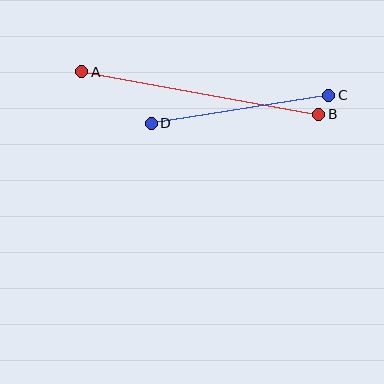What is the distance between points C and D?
The distance is approximately 180 pixels.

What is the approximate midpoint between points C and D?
The midpoint is at approximately (240, 109) pixels.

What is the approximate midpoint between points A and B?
The midpoint is at approximately (200, 93) pixels.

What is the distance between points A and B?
The distance is approximately 241 pixels.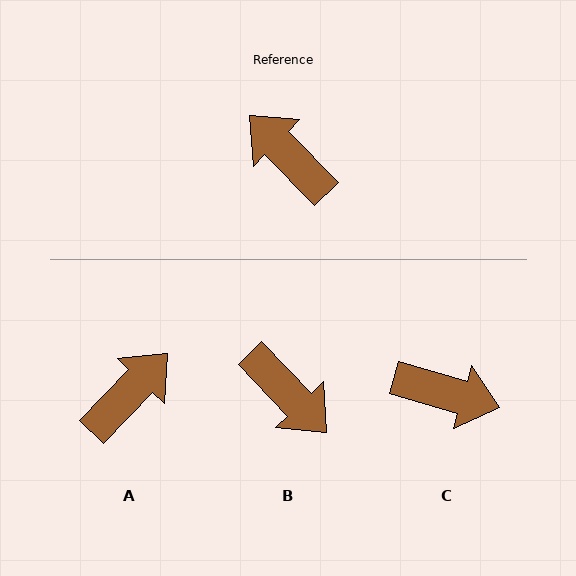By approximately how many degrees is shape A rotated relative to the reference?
Approximately 89 degrees clockwise.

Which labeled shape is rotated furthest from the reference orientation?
B, about 179 degrees away.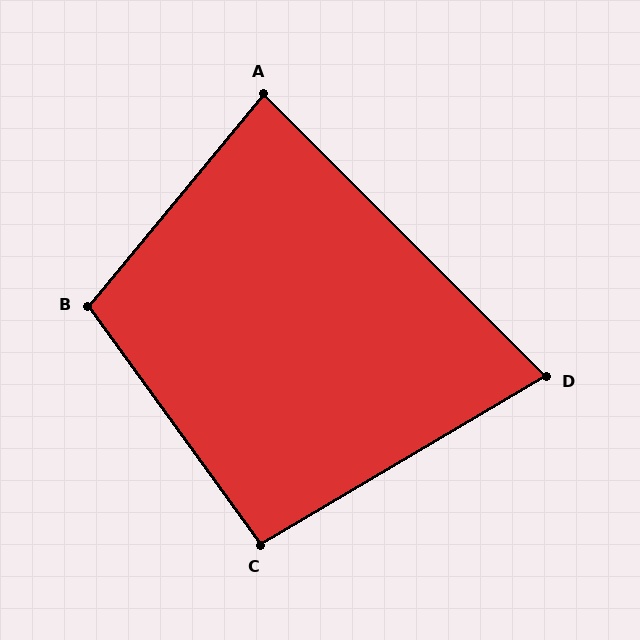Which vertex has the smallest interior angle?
D, at approximately 76 degrees.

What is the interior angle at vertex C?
Approximately 95 degrees (obtuse).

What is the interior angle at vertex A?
Approximately 85 degrees (acute).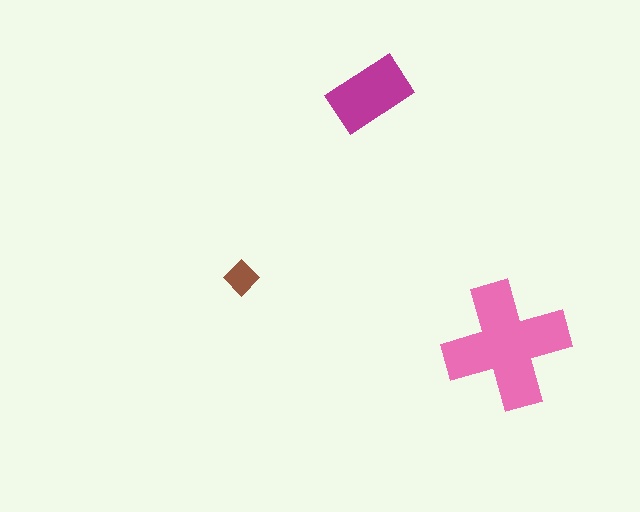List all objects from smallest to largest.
The brown diamond, the magenta rectangle, the pink cross.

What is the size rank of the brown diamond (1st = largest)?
3rd.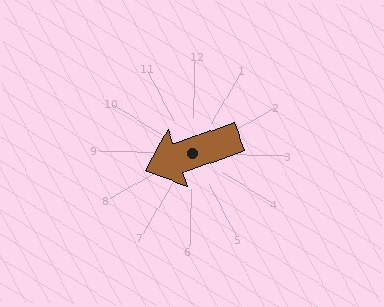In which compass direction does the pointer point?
West.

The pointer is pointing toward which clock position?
Roughly 8 o'clock.